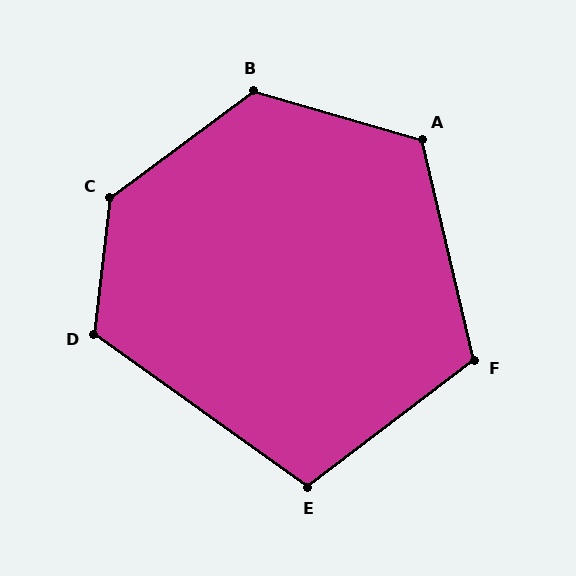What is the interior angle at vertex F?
Approximately 114 degrees (obtuse).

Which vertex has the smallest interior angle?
E, at approximately 107 degrees.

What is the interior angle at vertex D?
Approximately 119 degrees (obtuse).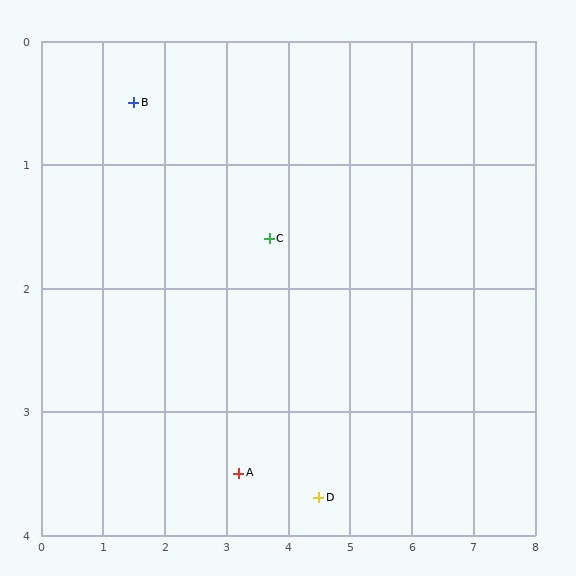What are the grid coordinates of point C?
Point C is at approximately (3.7, 1.6).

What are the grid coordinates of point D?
Point D is at approximately (4.5, 3.7).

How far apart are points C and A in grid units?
Points C and A are about 2.0 grid units apart.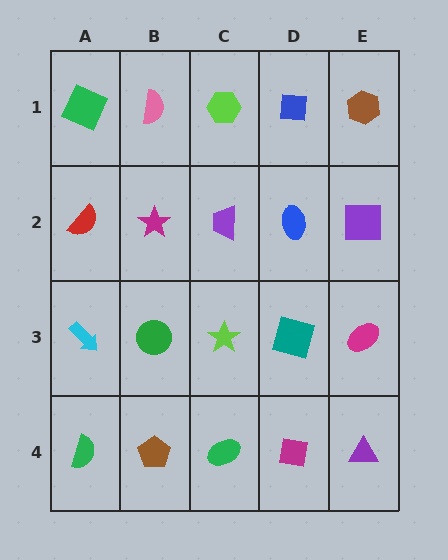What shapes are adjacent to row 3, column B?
A magenta star (row 2, column B), a brown pentagon (row 4, column B), a cyan arrow (row 3, column A), a lime star (row 3, column C).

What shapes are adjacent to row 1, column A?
A red semicircle (row 2, column A), a pink semicircle (row 1, column B).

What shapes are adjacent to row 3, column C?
A purple trapezoid (row 2, column C), a green ellipse (row 4, column C), a green circle (row 3, column B), a teal square (row 3, column D).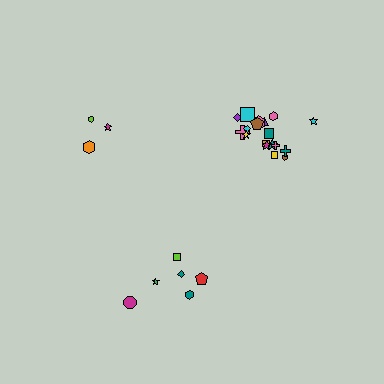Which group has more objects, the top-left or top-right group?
The top-right group.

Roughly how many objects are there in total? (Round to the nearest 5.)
Roughly 25 objects in total.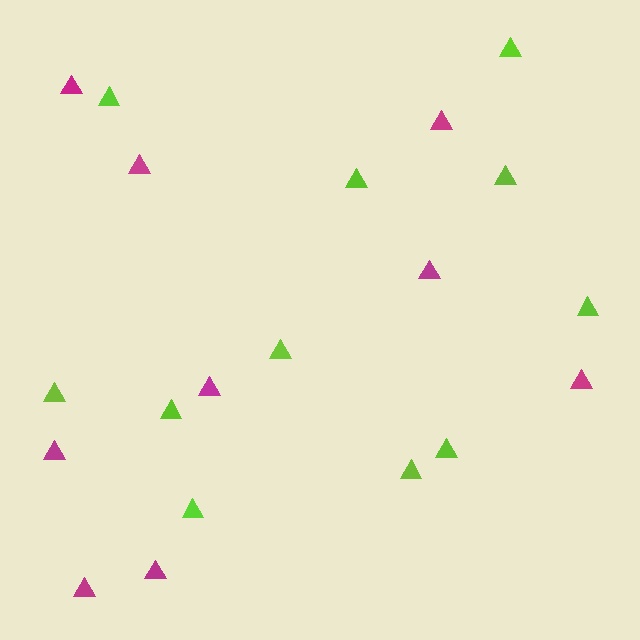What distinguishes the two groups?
There are 2 groups: one group of magenta triangles (9) and one group of lime triangles (11).